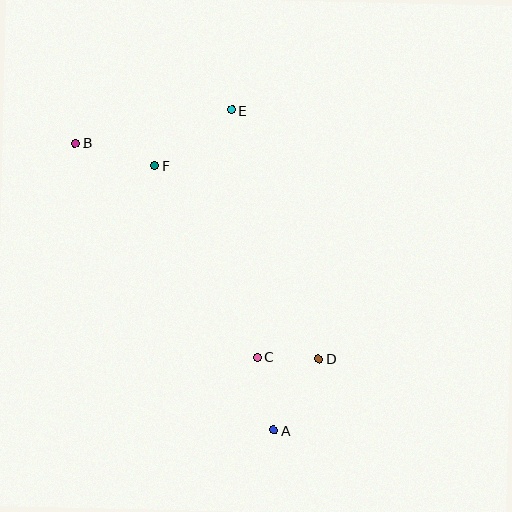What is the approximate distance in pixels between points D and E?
The distance between D and E is approximately 263 pixels.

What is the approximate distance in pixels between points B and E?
The distance between B and E is approximately 160 pixels.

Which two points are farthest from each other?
Points A and B are farthest from each other.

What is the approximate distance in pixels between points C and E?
The distance between C and E is approximately 248 pixels.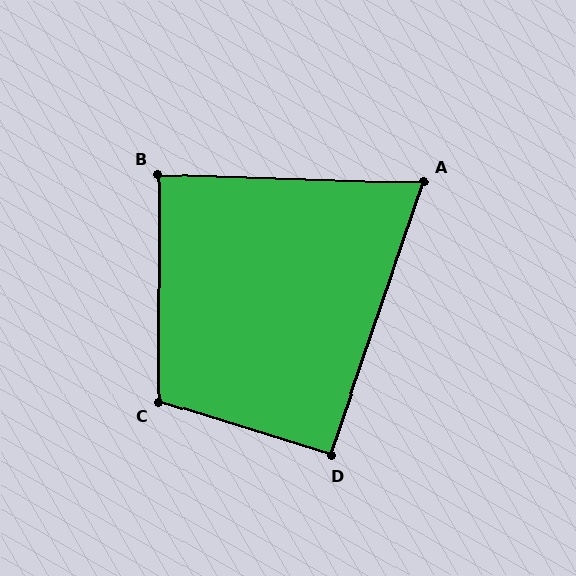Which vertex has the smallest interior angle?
A, at approximately 73 degrees.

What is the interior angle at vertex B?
Approximately 88 degrees (approximately right).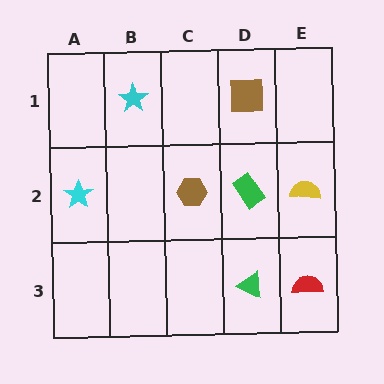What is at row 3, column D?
A green triangle.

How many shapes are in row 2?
4 shapes.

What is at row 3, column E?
A red semicircle.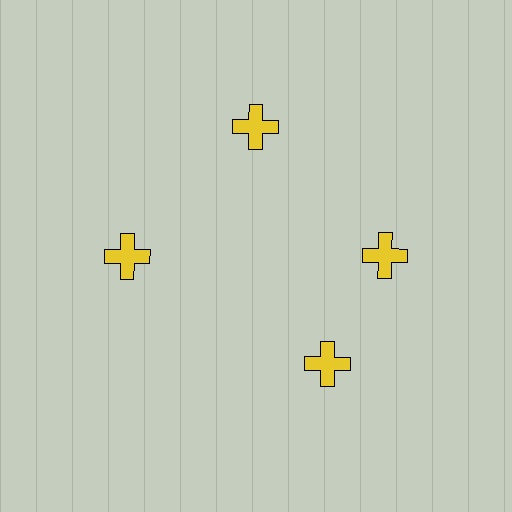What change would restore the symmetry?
The symmetry would be restored by rotating it back into even spacing with its neighbors so that all 4 crosses sit at equal angles and equal distance from the center.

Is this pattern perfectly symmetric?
No. The 4 yellow crosses are arranged in a ring, but one element near the 6 o'clock position is rotated out of alignment along the ring, breaking the 4-fold rotational symmetry.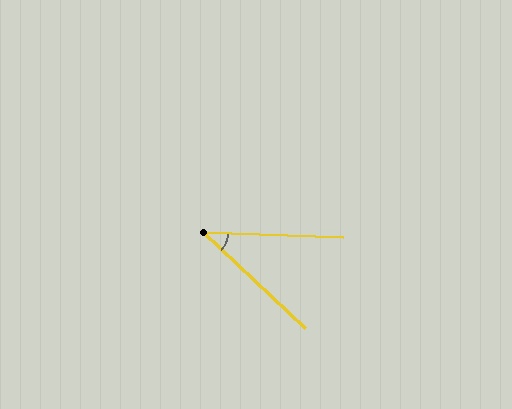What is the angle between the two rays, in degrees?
Approximately 41 degrees.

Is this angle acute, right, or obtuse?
It is acute.